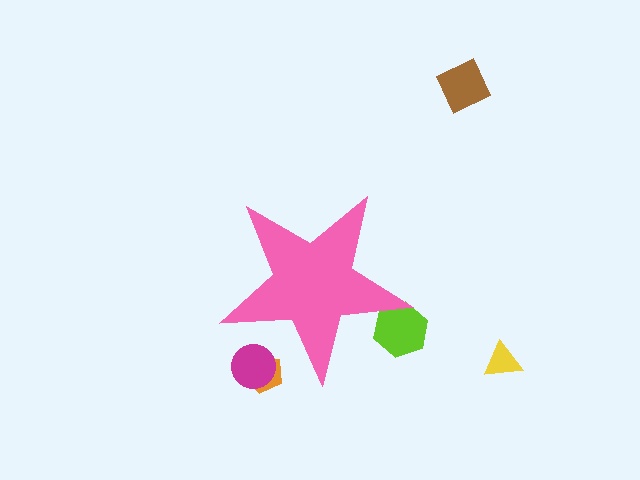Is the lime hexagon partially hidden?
Yes, the lime hexagon is partially hidden behind the pink star.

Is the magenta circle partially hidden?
Yes, the magenta circle is partially hidden behind the pink star.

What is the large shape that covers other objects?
A pink star.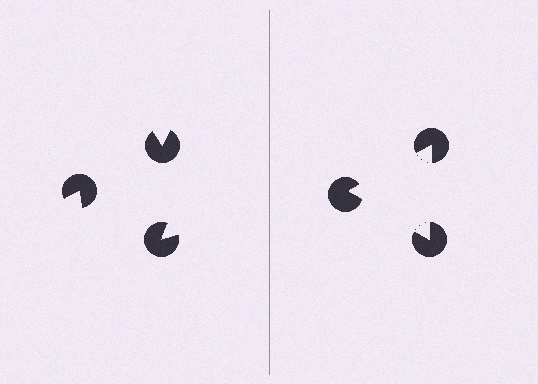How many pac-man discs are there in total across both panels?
6 — 3 on each side.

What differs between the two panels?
The pac-man discs are positioned identically on both sides; only the wedge orientations differ. On the right they align to a triangle; on the left they are misaligned.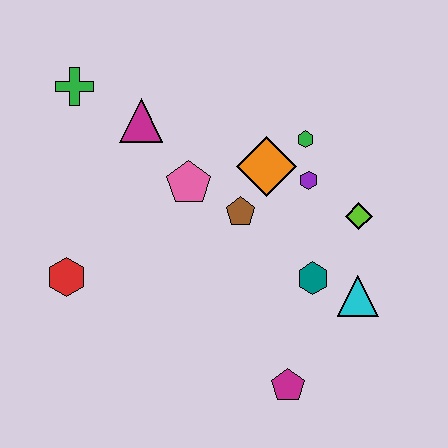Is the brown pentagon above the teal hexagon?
Yes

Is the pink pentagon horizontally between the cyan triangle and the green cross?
Yes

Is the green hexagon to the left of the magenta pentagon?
No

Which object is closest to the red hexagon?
The pink pentagon is closest to the red hexagon.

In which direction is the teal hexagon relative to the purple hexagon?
The teal hexagon is below the purple hexagon.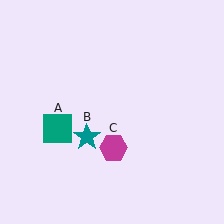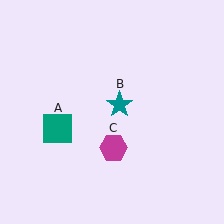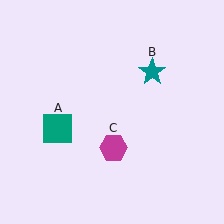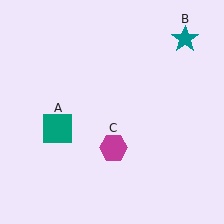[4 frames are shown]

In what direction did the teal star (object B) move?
The teal star (object B) moved up and to the right.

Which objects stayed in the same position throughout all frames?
Teal square (object A) and magenta hexagon (object C) remained stationary.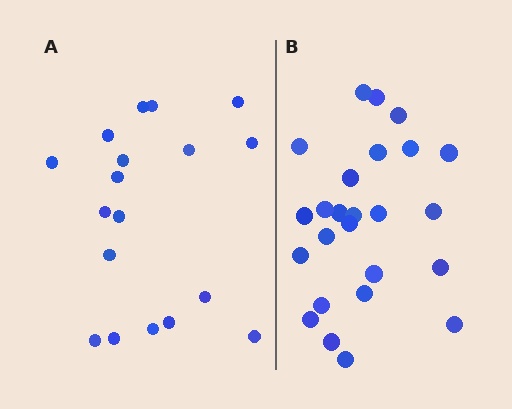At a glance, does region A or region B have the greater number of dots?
Region B (the right region) has more dots.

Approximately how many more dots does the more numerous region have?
Region B has roughly 8 or so more dots than region A.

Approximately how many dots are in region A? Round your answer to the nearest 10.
About 20 dots. (The exact count is 18, which rounds to 20.)